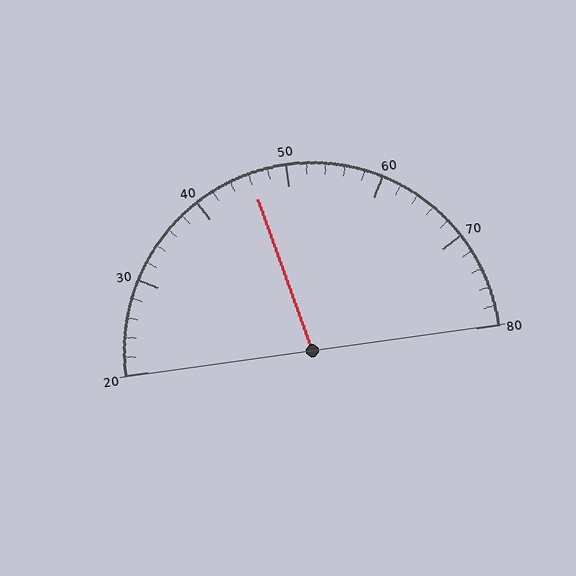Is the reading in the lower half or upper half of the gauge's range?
The reading is in the lower half of the range (20 to 80).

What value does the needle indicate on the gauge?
The needle indicates approximately 46.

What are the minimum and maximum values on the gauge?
The gauge ranges from 20 to 80.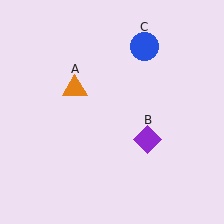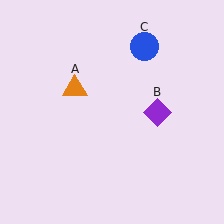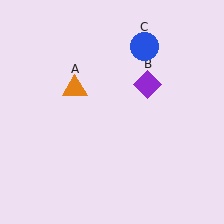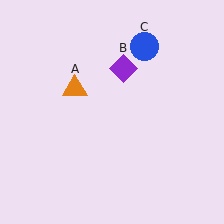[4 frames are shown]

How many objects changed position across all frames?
1 object changed position: purple diamond (object B).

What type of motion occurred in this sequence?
The purple diamond (object B) rotated counterclockwise around the center of the scene.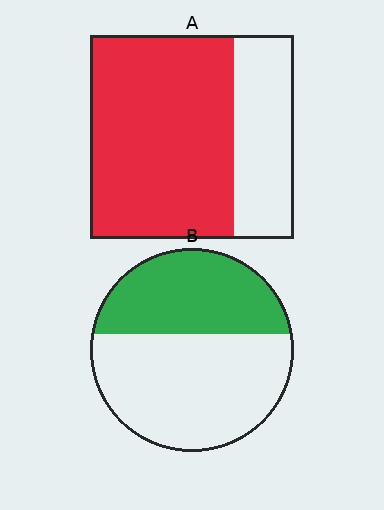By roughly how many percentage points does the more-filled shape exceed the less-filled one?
By roughly 30 percentage points (A over B).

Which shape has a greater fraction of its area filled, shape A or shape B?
Shape A.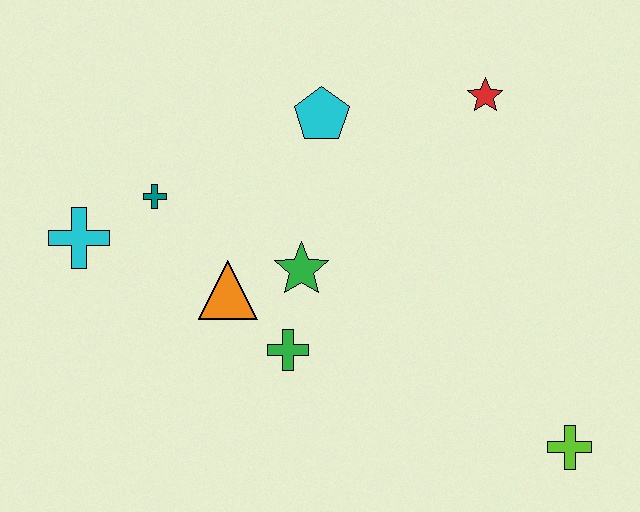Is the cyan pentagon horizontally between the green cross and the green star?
No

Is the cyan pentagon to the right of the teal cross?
Yes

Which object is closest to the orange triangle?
The green star is closest to the orange triangle.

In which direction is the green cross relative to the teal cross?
The green cross is below the teal cross.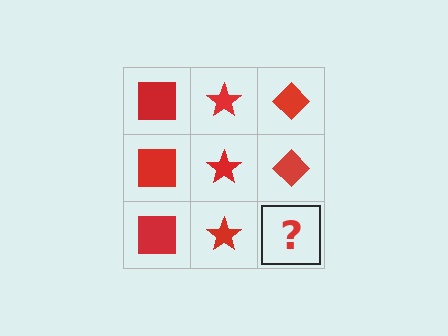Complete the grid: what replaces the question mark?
The question mark should be replaced with a red diamond.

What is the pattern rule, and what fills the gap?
The rule is that each column has a consistent shape. The gap should be filled with a red diamond.